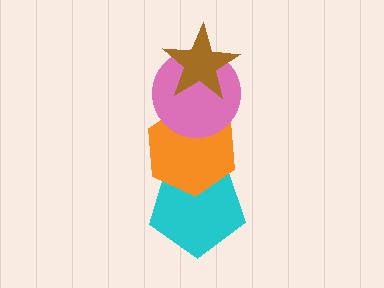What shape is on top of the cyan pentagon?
The orange hexagon is on top of the cyan pentagon.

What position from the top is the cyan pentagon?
The cyan pentagon is 4th from the top.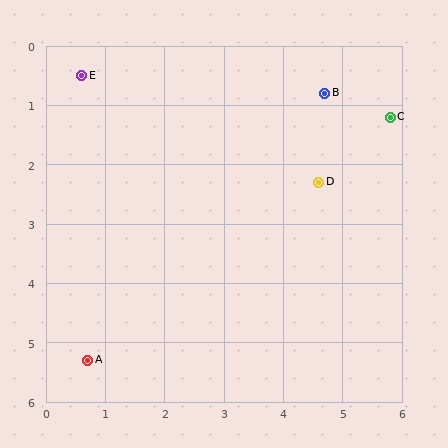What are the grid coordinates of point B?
Point B is at approximately (4.7, 0.8).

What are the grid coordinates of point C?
Point C is at approximately (5.8, 1.2).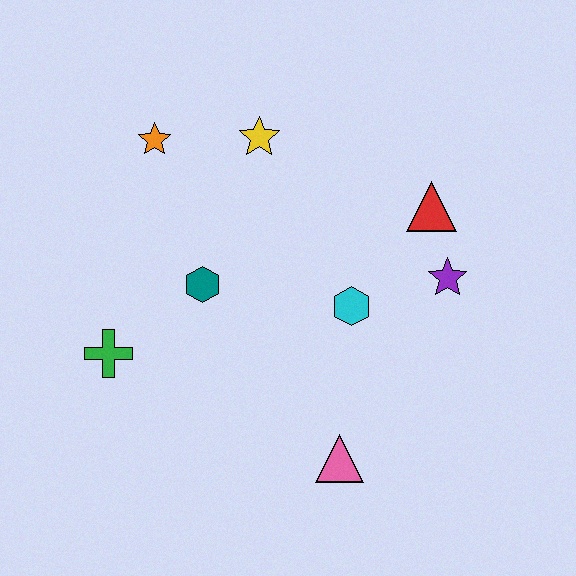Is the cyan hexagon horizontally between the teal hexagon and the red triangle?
Yes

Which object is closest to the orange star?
The yellow star is closest to the orange star.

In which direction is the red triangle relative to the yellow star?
The red triangle is to the right of the yellow star.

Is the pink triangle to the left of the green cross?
No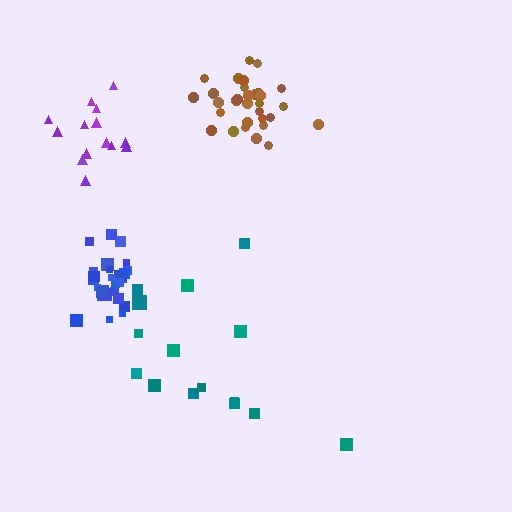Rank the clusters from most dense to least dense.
brown, blue, purple, teal.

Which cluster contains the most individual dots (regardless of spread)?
Brown (32).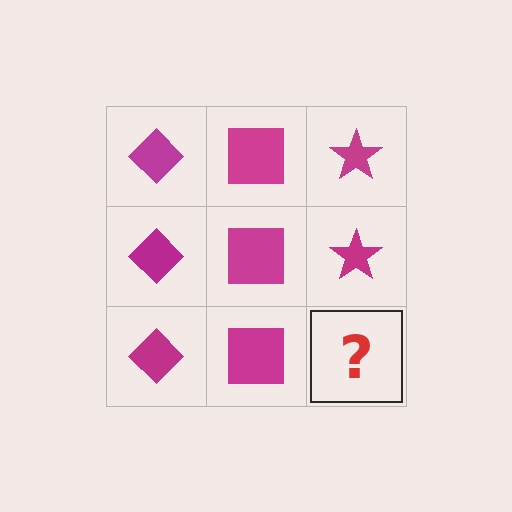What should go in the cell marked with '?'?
The missing cell should contain a magenta star.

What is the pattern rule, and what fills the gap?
The rule is that each column has a consistent shape. The gap should be filled with a magenta star.